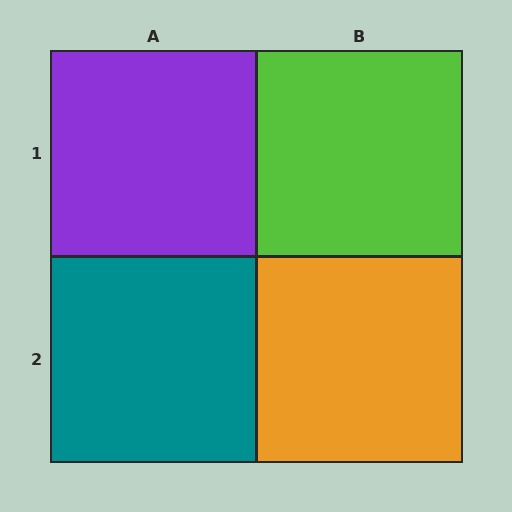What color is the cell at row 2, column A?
Teal.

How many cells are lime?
1 cell is lime.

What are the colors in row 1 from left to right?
Purple, lime.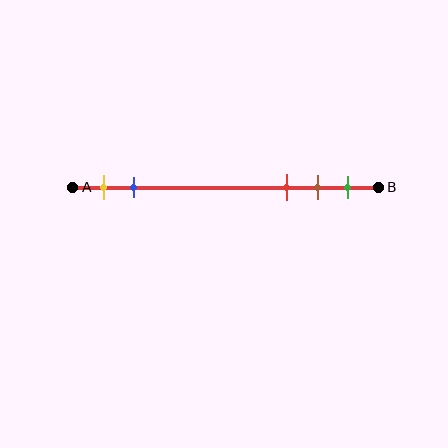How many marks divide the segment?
There are 5 marks dividing the segment.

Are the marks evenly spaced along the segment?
No, the marks are not evenly spaced.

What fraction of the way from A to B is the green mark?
The green mark is approximately 90% (0.9) of the way from A to B.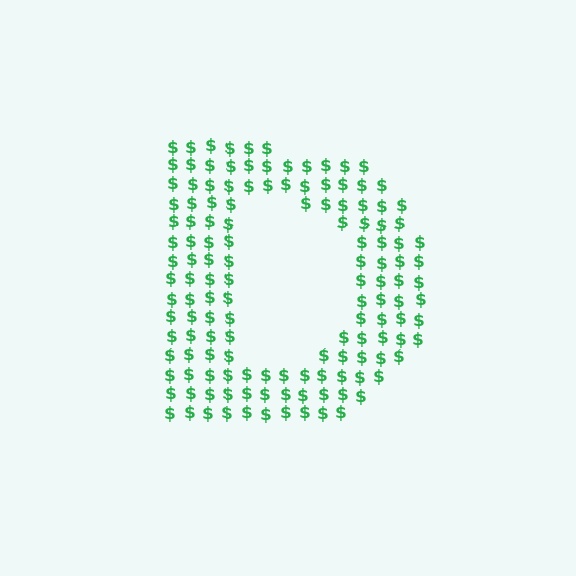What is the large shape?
The large shape is the letter D.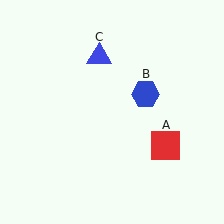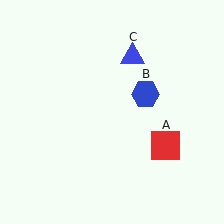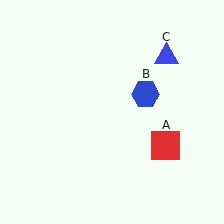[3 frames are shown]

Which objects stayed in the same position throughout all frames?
Red square (object A) and blue hexagon (object B) remained stationary.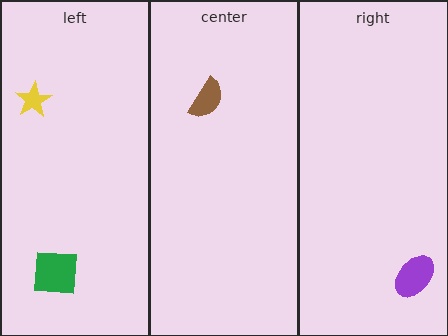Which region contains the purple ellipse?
The right region.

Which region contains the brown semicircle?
The center region.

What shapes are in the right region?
The purple ellipse.